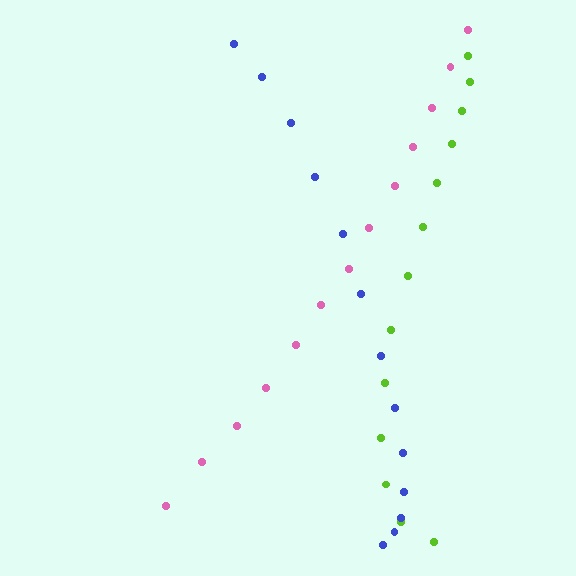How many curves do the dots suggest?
There are 3 distinct paths.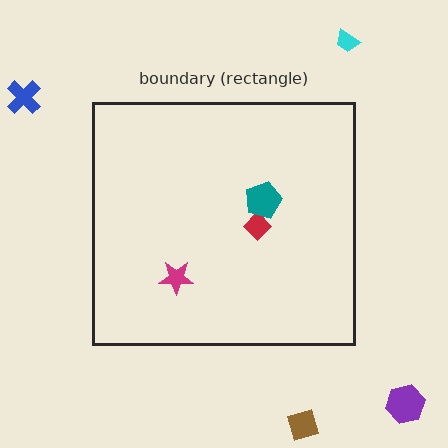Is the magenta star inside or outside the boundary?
Inside.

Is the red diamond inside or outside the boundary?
Inside.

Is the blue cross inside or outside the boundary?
Outside.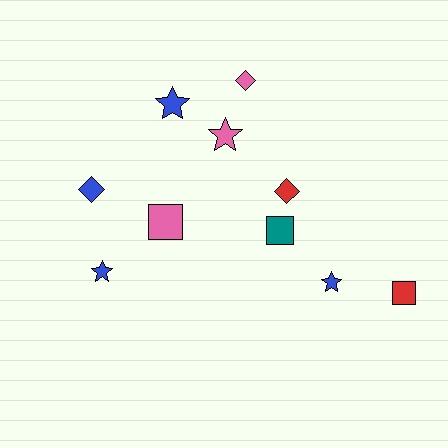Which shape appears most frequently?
Star, with 4 objects.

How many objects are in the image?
There are 10 objects.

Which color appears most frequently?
Blue, with 4 objects.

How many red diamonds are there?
There is 1 red diamond.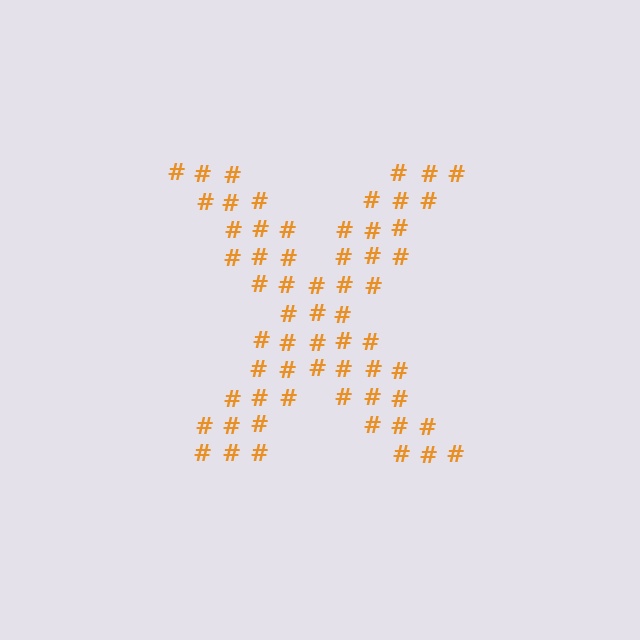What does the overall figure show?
The overall figure shows the letter X.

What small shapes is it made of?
It is made of small hash symbols.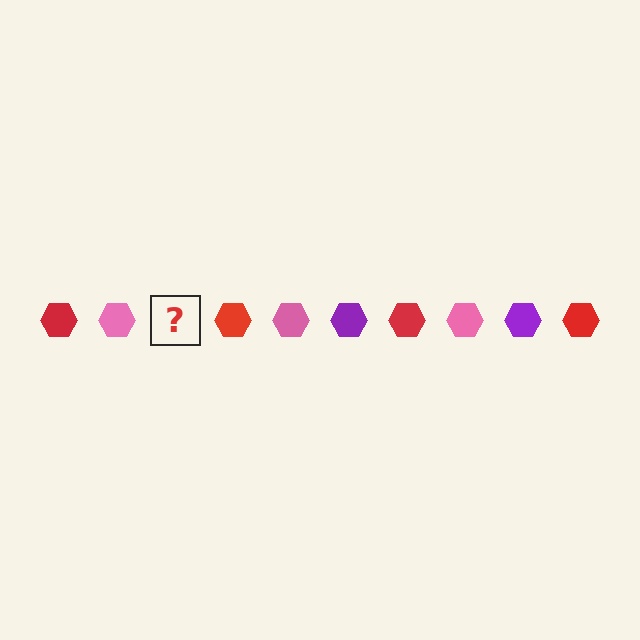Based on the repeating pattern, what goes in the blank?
The blank should be a purple hexagon.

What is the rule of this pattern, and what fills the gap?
The rule is that the pattern cycles through red, pink, purple hexagons. The gap should be filled with a purple hexagon.